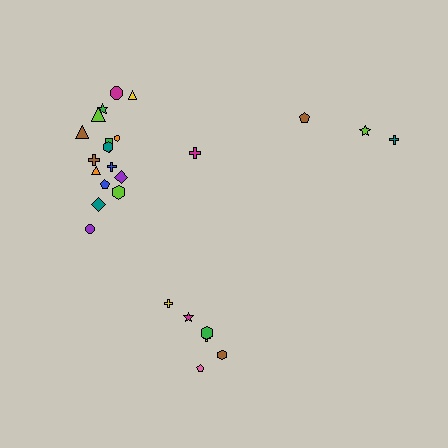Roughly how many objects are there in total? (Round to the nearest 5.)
Roughly 25 objects in total.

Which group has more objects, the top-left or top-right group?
The top-left group.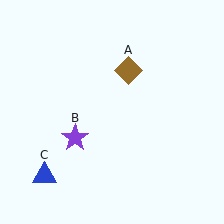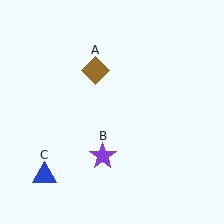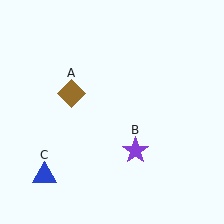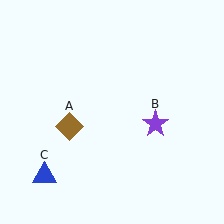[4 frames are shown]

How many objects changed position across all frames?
2 objects changed position: brown diamond (object A), purple star (object B).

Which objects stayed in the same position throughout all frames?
Blue triangle (object C) remained stationary.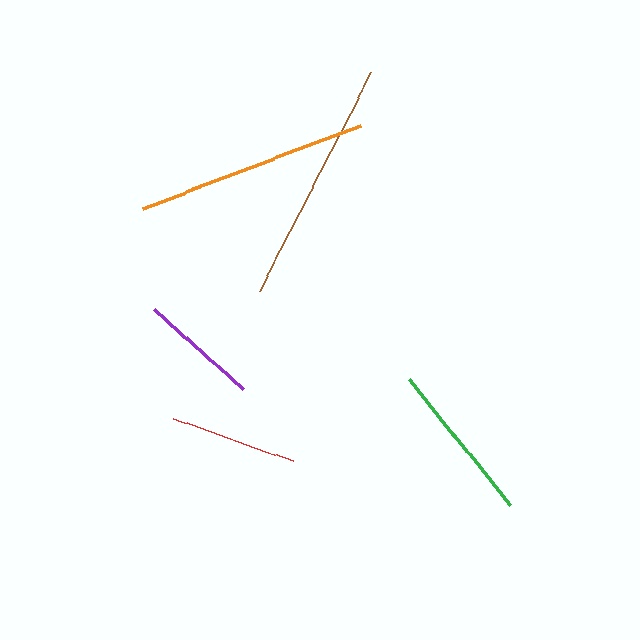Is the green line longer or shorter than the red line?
The green line is longer than the red line.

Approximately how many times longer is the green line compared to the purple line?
The green line is approximately 1.4 times the length of the purple line.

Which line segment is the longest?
The brown line is the longest at approximately 245 pixels.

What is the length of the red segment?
The red segment is approximately 127 pixels long.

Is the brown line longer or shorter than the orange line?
The brown line is longer than the orange line.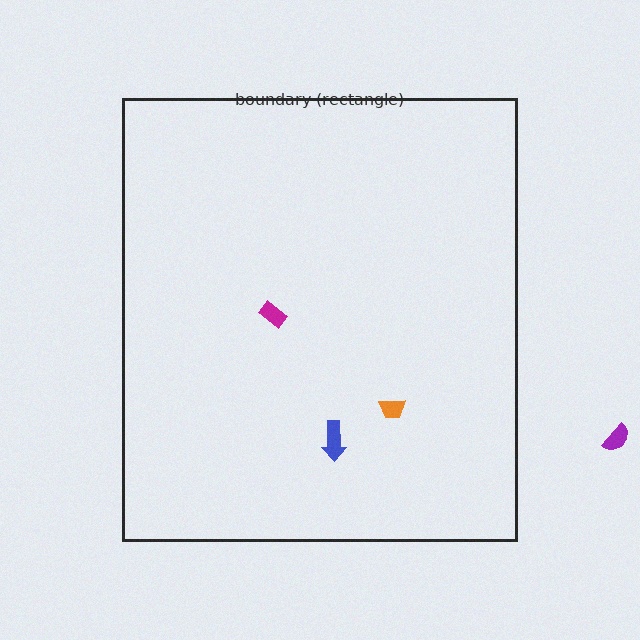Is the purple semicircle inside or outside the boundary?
Outside.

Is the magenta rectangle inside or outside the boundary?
Inside.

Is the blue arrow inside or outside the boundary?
Inside.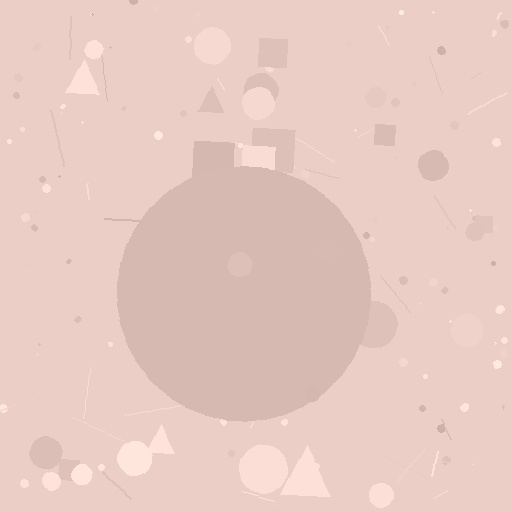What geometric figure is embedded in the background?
A circle is embedded in the background.